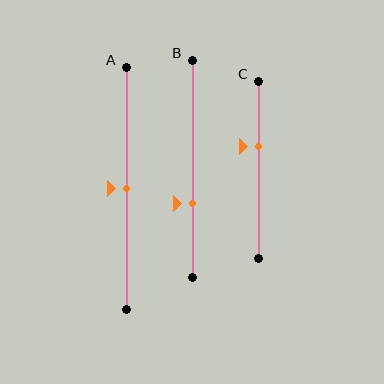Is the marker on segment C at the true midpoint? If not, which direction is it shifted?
No, the marker on segment C is shifted upward by about 13% of the segment length.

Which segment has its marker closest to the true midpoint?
Segment A has its marker closest to the true midpoint.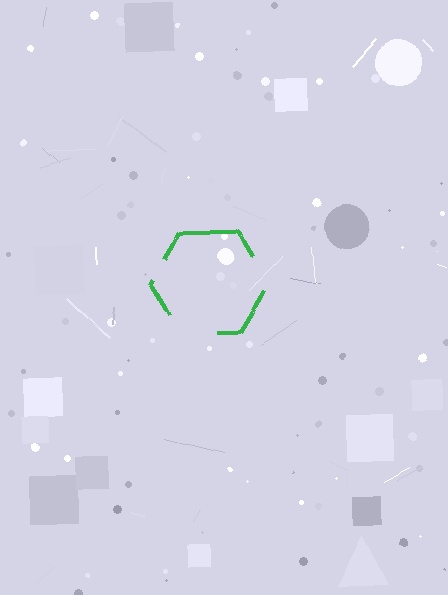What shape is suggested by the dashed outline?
The dashed outline suggests a hexagon.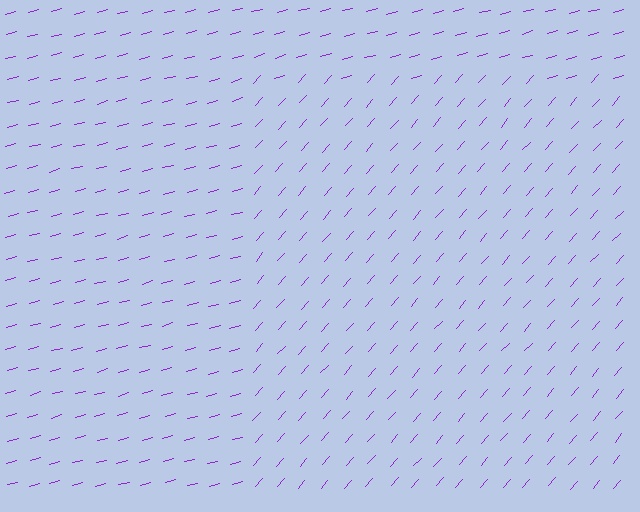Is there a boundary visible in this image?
Yes, there is a texture boundary formed by a change in line orientation.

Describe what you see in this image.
The image is filled with small purple line segments. A rectangle region in the image has lines oriented differently from the surrounding lines, creating a visible texture boundary.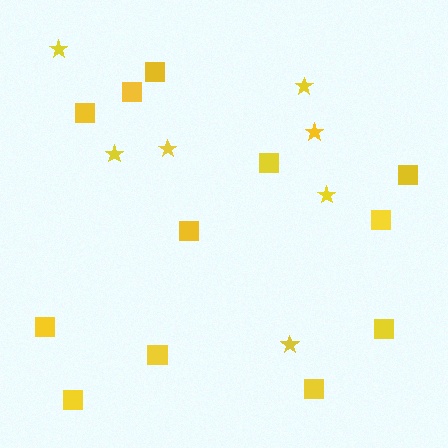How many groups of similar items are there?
There are 2 groups: one group of stars (7) and one group of squares (12).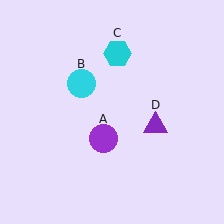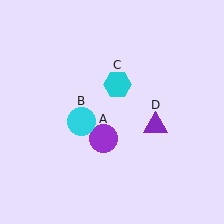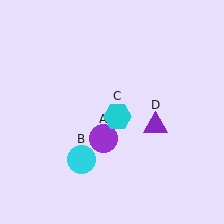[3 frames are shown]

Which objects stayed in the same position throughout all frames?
Purple circle (object A) and purple triangle (object D) remained stationary.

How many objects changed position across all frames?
2 objects changed position: cyan circle (object B), cyan hexagon (object C).